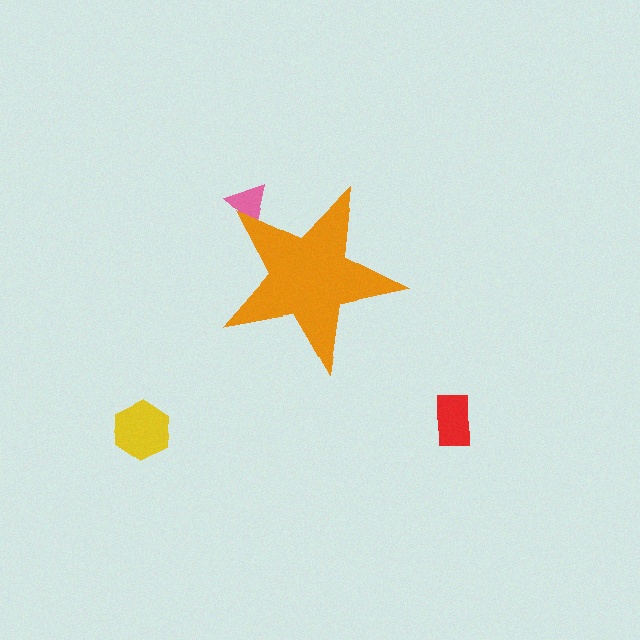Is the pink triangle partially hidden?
Yes, the pink triangle is partially hidden behind the orange star.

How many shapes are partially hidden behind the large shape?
1 shape is partially hidden.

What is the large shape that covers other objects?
An orange star.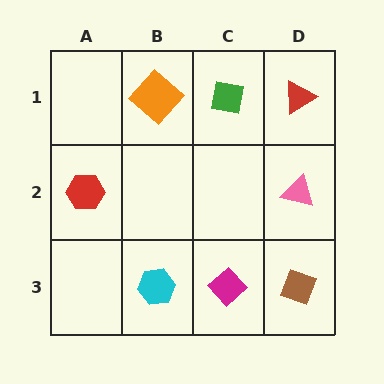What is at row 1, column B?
An orange diamond.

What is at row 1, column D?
A red triangle.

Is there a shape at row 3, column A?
No, that cell is empty.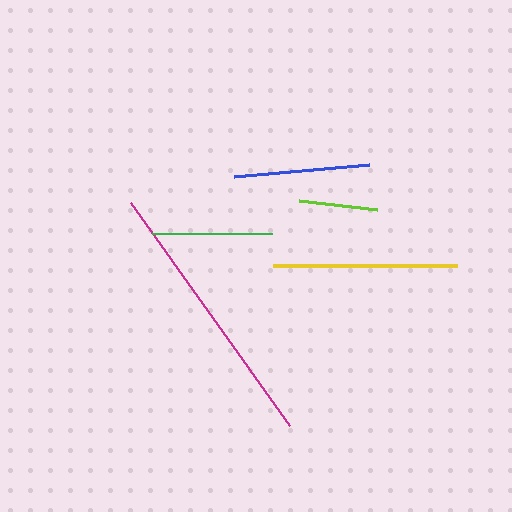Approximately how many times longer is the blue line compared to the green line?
The blue line is approximately 1.1 times the length of the green line.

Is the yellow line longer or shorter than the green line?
The yellow line is longer than the green line.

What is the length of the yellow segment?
The yellow segment is approximately 184 pixels long.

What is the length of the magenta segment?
The magenta segment is approximately 274 pixels long.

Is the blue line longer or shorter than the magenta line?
The magenta line is longer than the blue line.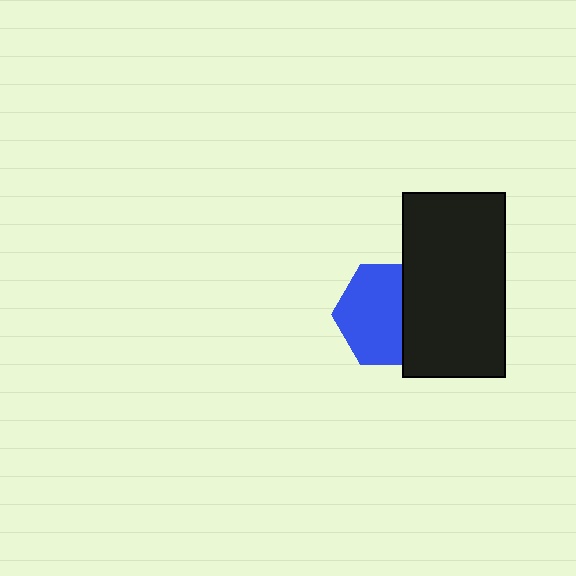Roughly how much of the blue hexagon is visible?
About half of it is visible (roughly 65%).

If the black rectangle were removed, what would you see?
You would see the complete blue hexagon.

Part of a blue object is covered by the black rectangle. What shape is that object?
It is a hexagon.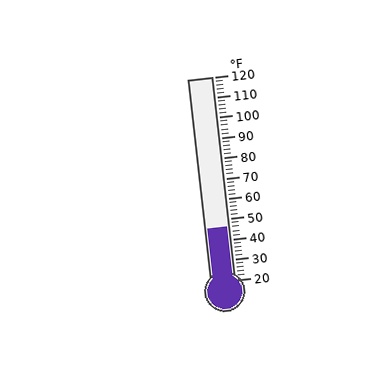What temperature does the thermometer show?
The thermometer shows approximately 46°F.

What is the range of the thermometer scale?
The thermometer scale ranges from 20°F to 120°F.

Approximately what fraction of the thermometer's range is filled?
The thermometer is filled to approximately 25% of its range.